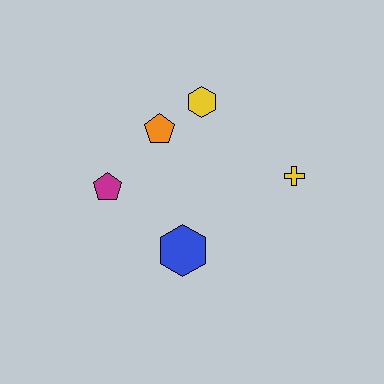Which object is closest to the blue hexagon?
The magenta pentagon is closest to the blue hexagon.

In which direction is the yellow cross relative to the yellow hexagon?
The yellow cross is to the right of the yellow hexagon.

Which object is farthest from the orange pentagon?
The yellow cross is farthest from the orange pentagon.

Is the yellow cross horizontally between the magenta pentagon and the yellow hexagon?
No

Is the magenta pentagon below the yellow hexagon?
Yes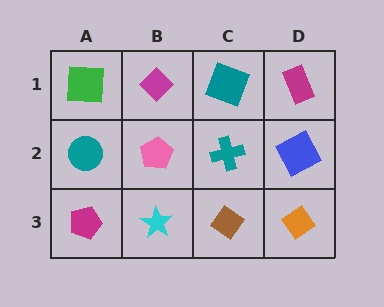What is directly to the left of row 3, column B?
A magenta pentagon.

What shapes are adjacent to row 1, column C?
A teal cross (row 2, column C), a magenta diamond (row 1, column B), a magenta rectangle (row 1, column D).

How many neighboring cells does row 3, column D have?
2.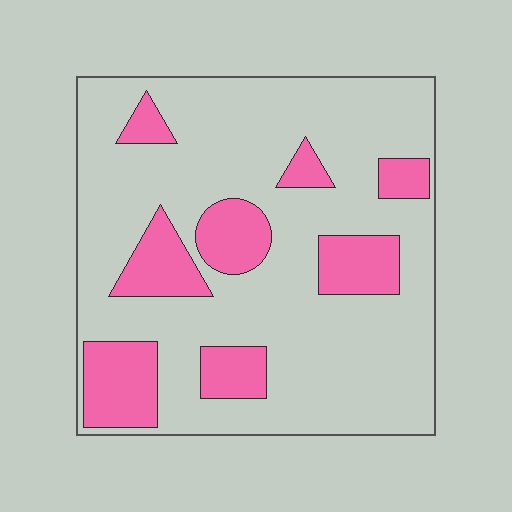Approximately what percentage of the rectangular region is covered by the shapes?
Approximately 25%.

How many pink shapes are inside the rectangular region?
8.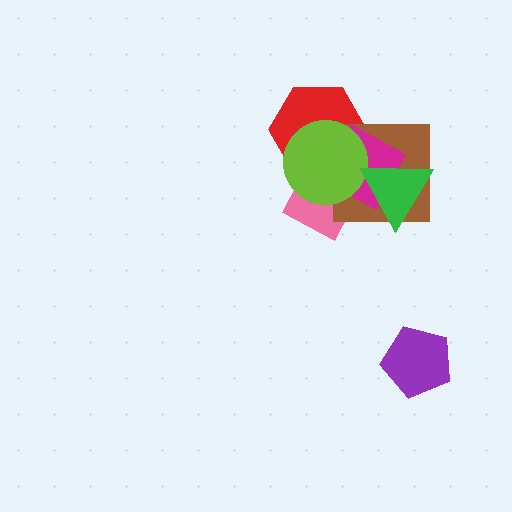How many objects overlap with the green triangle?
4 objects overlap with the green triangle.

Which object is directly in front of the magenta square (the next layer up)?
The lime circle is directly in front of the magenta square.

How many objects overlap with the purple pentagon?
0 objects overlap with the purple pentagon.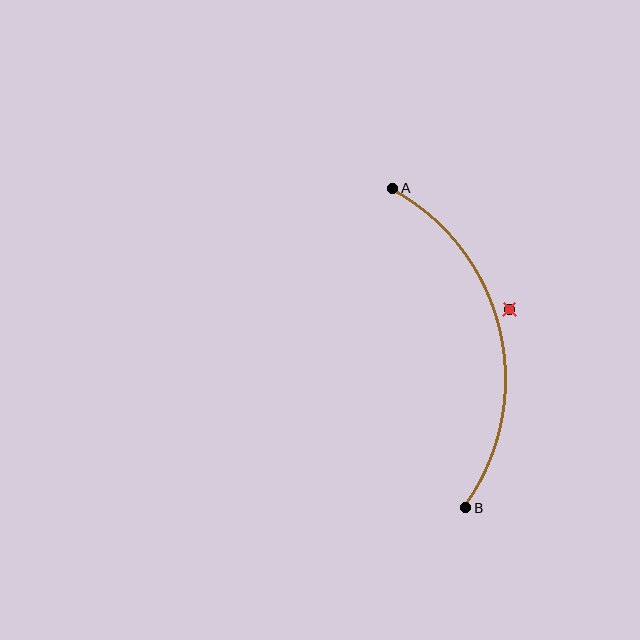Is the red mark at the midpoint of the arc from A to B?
No — the red mark does not lie on the arc at all. It sits slightly outside the curve.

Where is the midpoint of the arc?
The arc midpoint is the point on the curve farthest from the straight line joining A and B. It sits to the right of that line.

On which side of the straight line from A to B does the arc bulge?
The arc bulges to the right of the straight line connecting A and B.